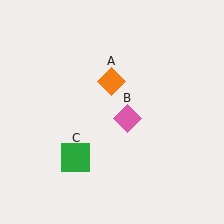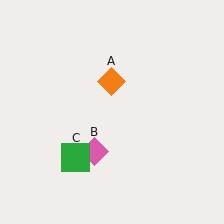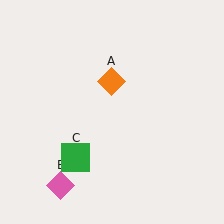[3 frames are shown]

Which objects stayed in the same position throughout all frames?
Orange diamond (object A) and green square (object C) remained stationary.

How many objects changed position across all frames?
1 object changed position: pink diamond (object B).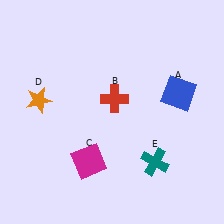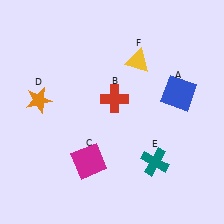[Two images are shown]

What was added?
A yellow triangle (F) was added in Image 2.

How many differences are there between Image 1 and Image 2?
There is 1 difference between the two images.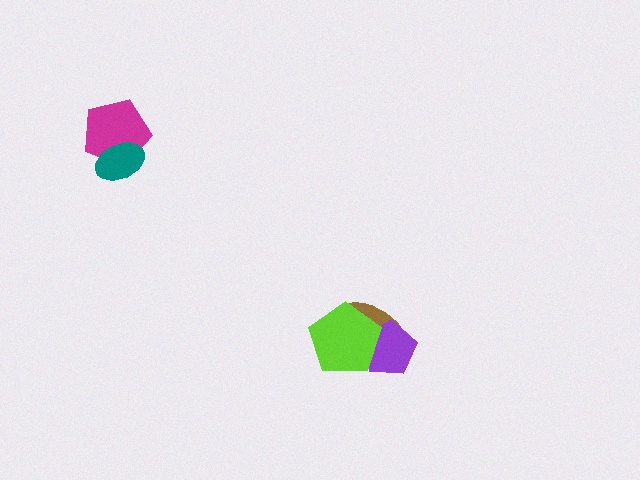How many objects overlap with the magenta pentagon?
1 object overlaps with the magenta pentagon.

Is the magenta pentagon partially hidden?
Yes, it is partially covered by another shape.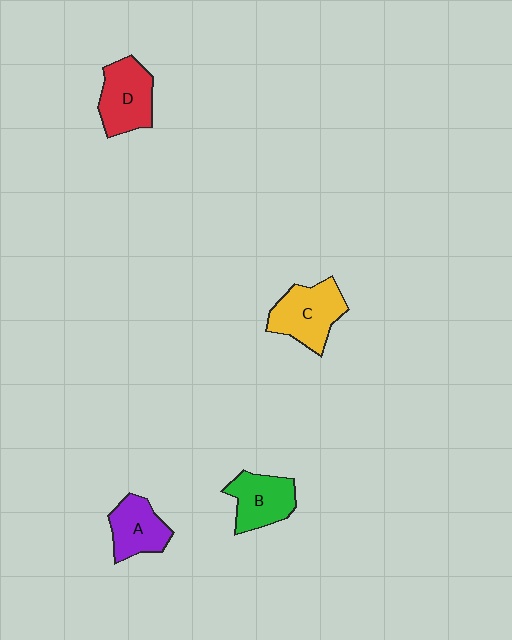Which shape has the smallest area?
Shape A (purple).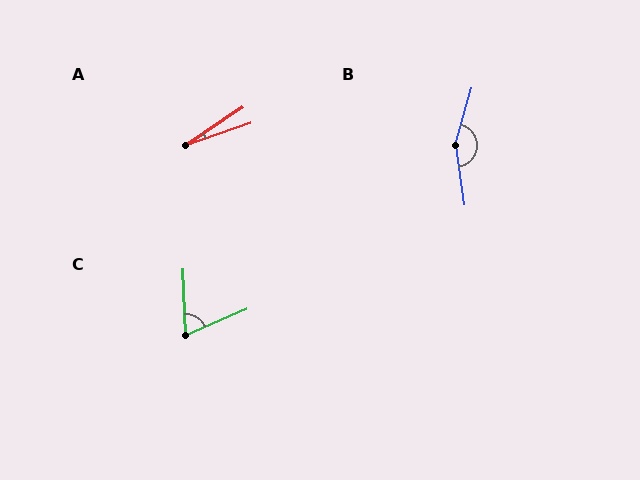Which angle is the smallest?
A, at approximately 16 degrees.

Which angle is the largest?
B, at approximately 156 degrees.